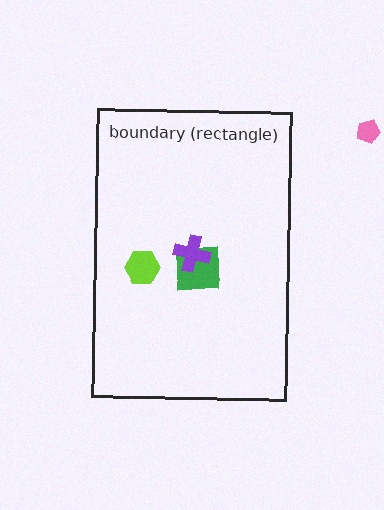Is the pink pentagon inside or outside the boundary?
Outside.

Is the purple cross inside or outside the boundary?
Inside.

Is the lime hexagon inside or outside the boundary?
Inside.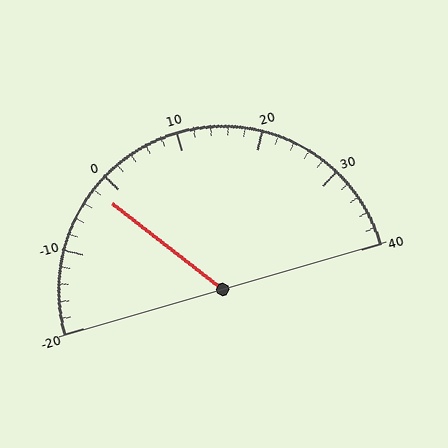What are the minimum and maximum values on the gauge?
The gauge ranges from -20 to 40.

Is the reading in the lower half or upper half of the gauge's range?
The reading is in the lower half of the range (-20 to 40).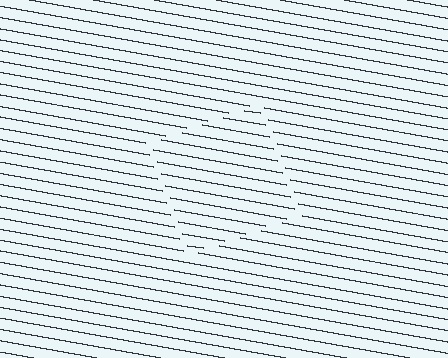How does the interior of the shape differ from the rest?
The interior of the shape contains the same grating, shifted by half a period — the contour is defined by the phase discontinuity where line-ends from the inner and outer gratings abut.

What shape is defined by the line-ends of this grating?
An illusory square. The interior of the shape contains the same grating, shifted by half a period — the contour is defined by the phase discontinuity where line-ends from the inner and outer gratings abut.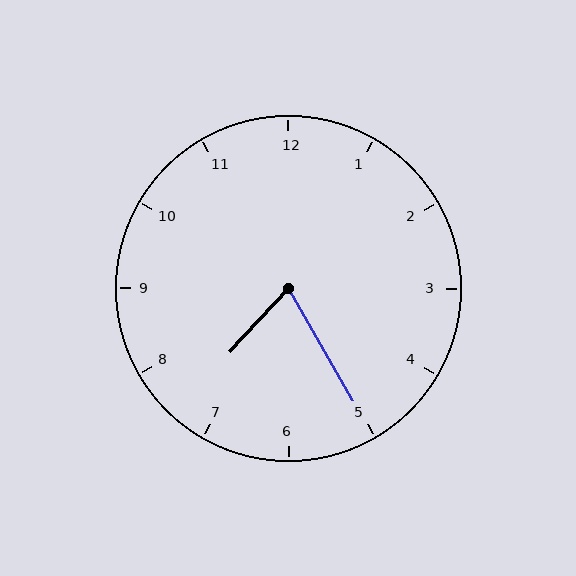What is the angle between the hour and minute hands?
Approximately 72 degrees.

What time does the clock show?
7:25.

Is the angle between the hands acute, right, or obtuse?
It is acute.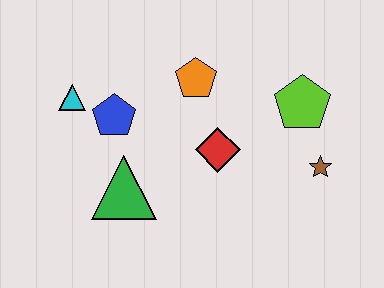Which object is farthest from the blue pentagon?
The brown star is farthest from the blue pentagon.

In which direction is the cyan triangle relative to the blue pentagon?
The cyan triangle is to the left of the blue pentagon.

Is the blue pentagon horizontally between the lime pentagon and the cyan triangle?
Yes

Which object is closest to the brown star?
The lime pentagon is closest to the brown star.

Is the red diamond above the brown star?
Yes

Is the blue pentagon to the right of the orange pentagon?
No